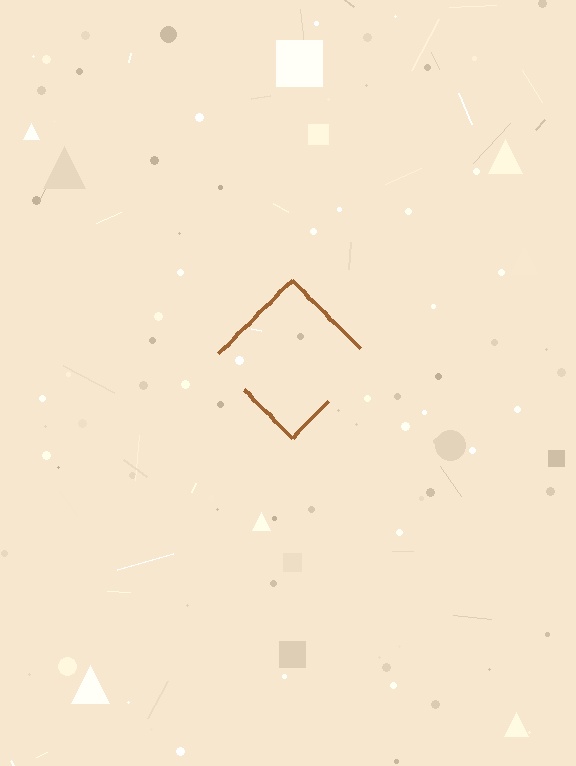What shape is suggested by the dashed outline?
The dashed outline suggests a diamond.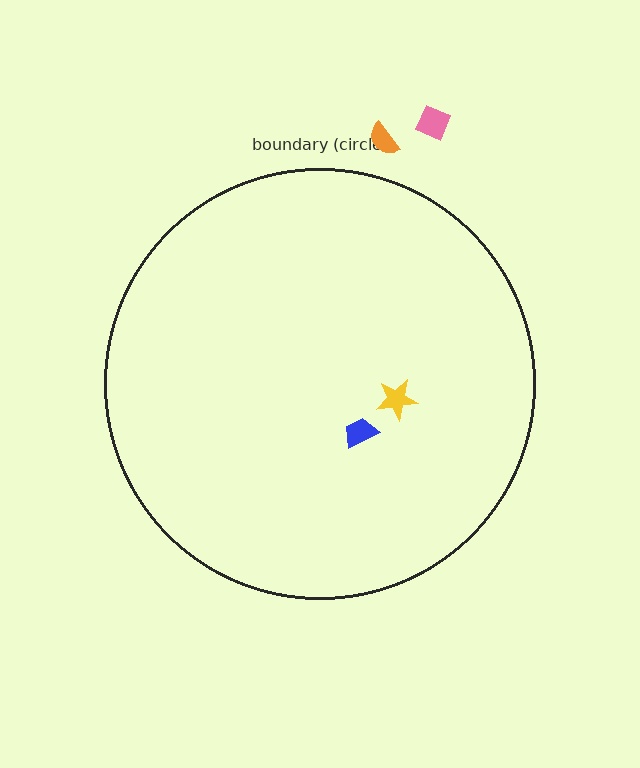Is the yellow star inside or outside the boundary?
Inside.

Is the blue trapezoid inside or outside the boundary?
Inside.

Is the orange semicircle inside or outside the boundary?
Outside.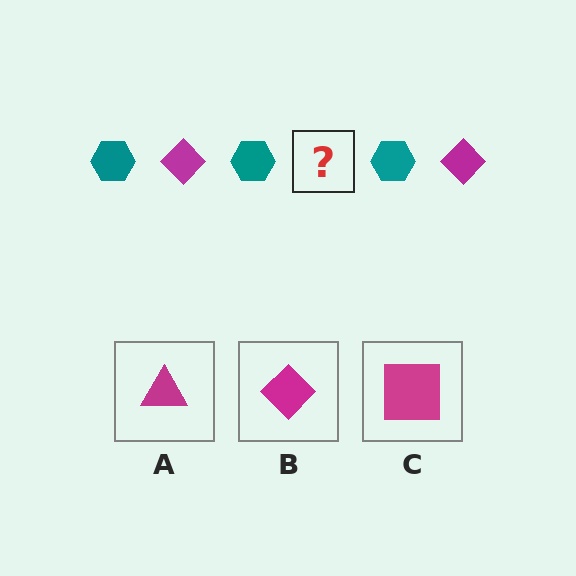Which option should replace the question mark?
Option B.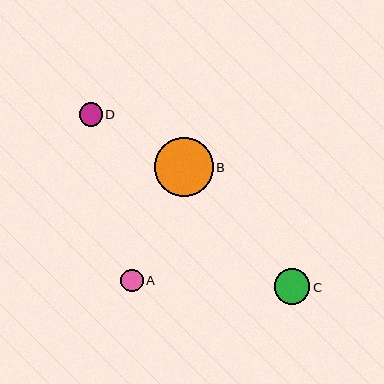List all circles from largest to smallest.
From largest to smallest: B, C, D, A.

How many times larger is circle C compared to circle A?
Circle C is approximately 1.6 times the size of circle A.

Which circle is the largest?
Circle B is the largest with a size of approximately 59 pixels.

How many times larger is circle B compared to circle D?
Circle B is approximately 2.5 times the size of circle D.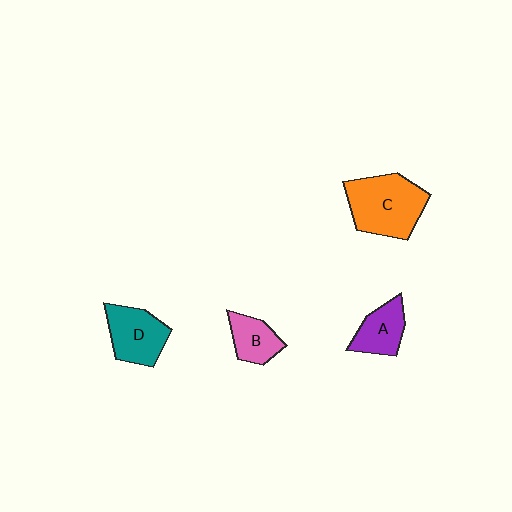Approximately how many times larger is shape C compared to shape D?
Approximately 1.4 times.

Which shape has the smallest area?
Shape B (pink).